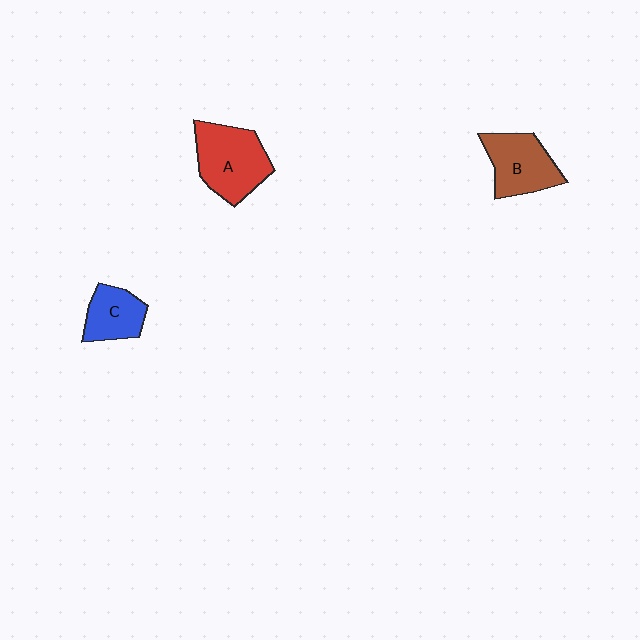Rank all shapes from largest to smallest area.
From largest to smallest: A (red), B (brown), C (blue).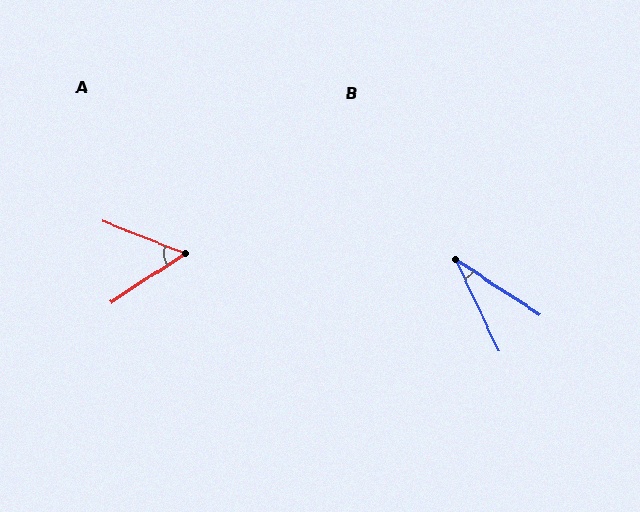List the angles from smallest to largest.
B (31°), A (55°).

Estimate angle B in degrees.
Approximately 31 degrees.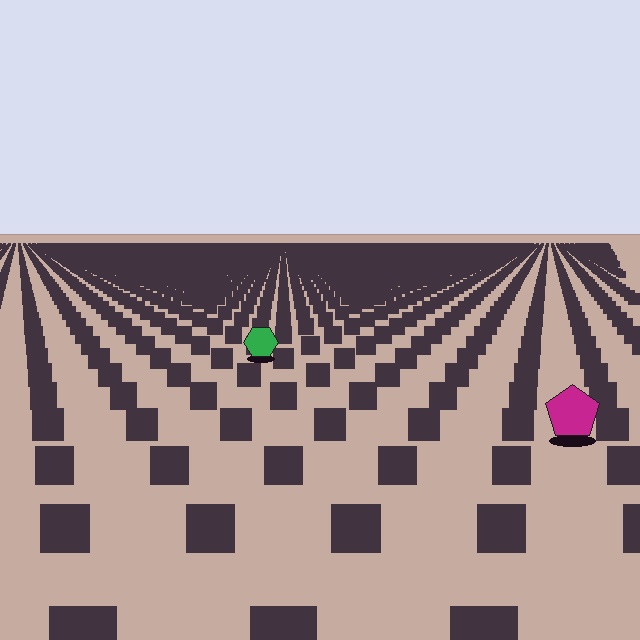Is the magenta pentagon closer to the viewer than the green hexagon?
Yes. The magenta pentagon is closer — you can tell from the texture gradient: the ground texture is coarser near it.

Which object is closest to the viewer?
The magenta pentagon is closest. The texture marks near it are larger and more spread out.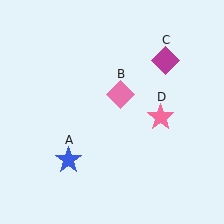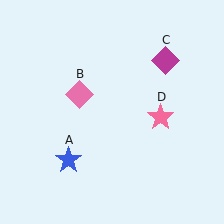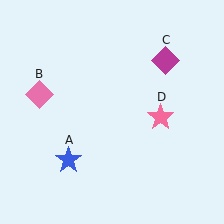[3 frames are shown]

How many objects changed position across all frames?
1 object changed position: pink diamond (object B).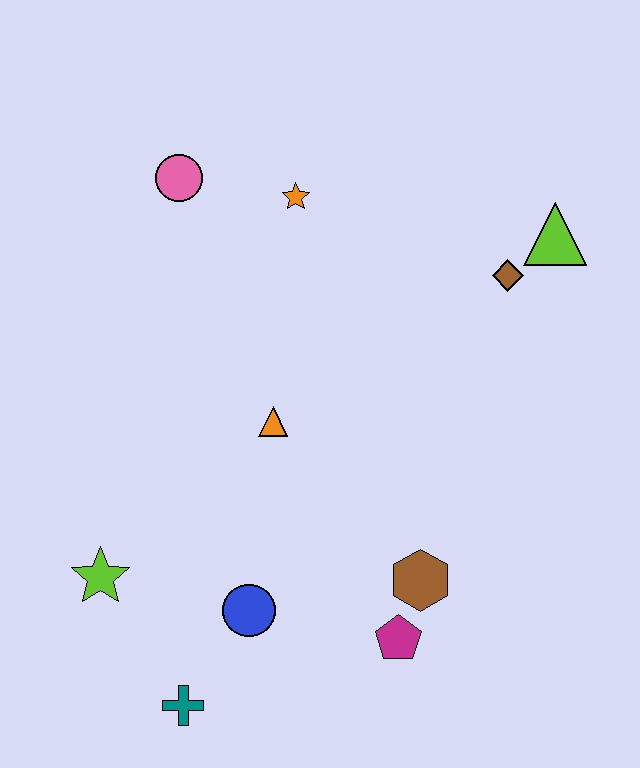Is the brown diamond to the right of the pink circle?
Yes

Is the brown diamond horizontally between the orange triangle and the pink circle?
No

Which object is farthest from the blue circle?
The lime triangle is farthest from the blue circle.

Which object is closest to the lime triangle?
The brown diamond is closest to the lime triangle.